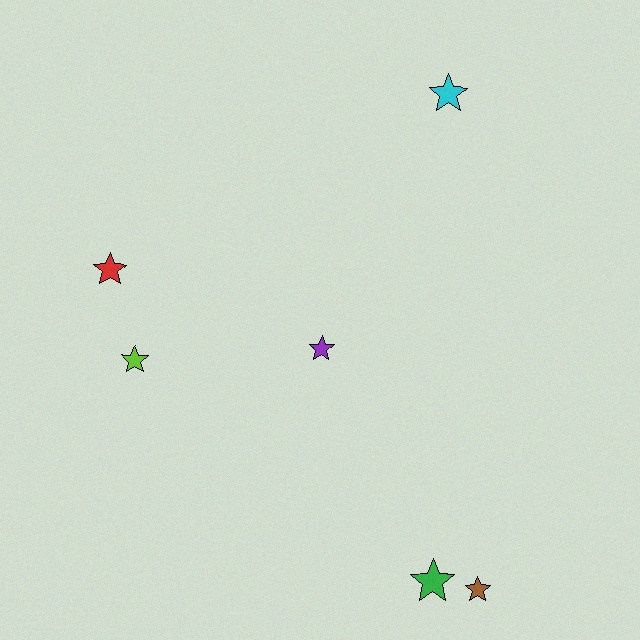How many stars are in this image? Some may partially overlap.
There are 6 stars.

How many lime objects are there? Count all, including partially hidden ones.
There is 1 lime object.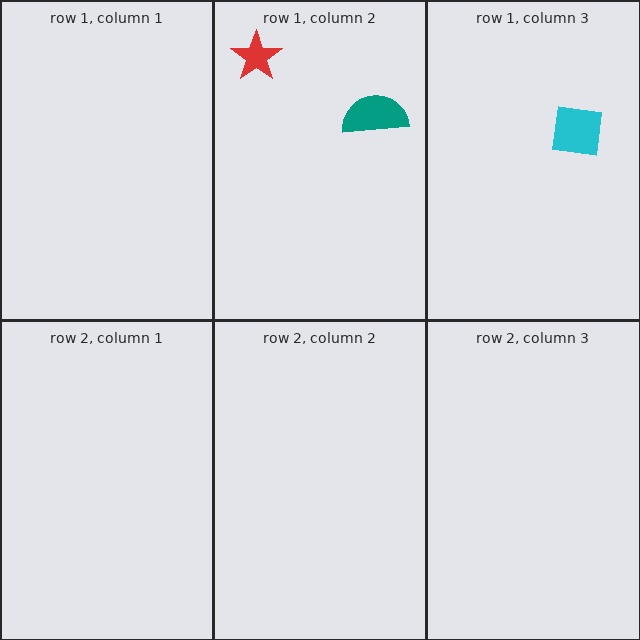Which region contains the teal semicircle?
The row 1, column 2 region.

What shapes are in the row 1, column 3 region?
The cyan square.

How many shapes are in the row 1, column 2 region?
2.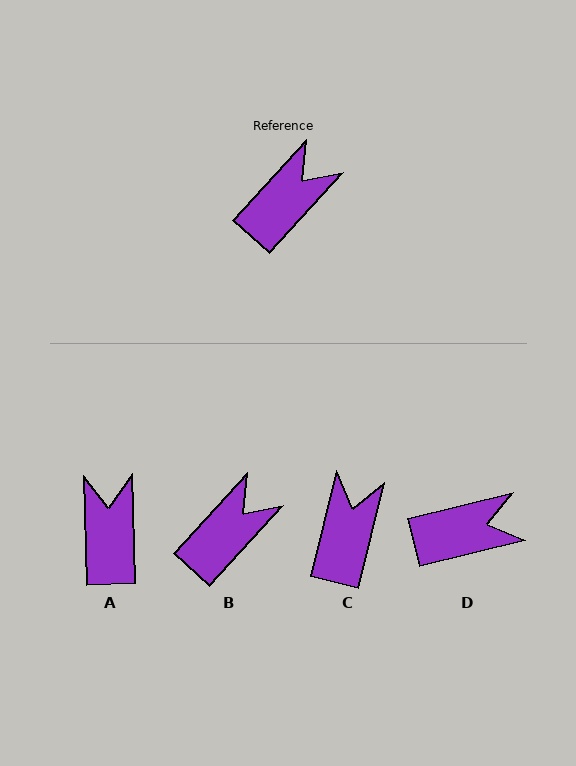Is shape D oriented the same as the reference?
No, it is off by about 33 degrees.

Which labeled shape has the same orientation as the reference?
B.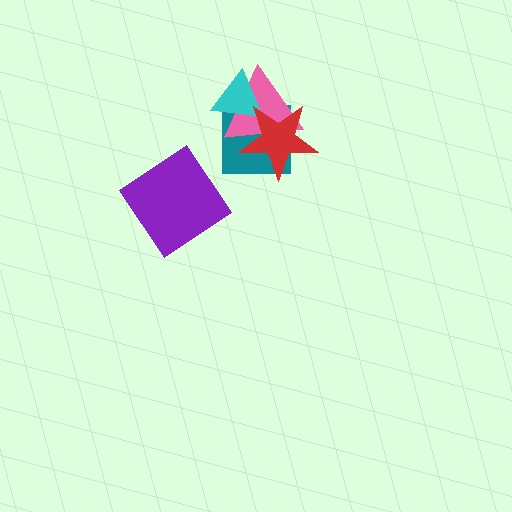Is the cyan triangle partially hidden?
Yes, it is partially covered by another shape.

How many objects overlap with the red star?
3 objects overlap with the red star.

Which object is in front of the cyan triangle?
The red star is in front of the cyan triangle.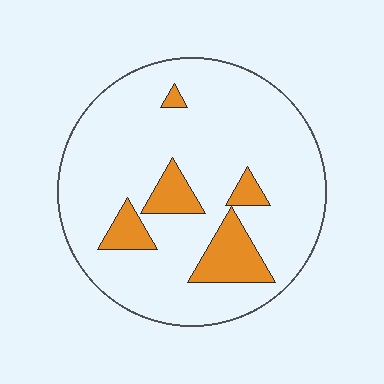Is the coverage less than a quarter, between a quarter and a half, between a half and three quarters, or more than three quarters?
Less than a quarter.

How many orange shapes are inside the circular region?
5.